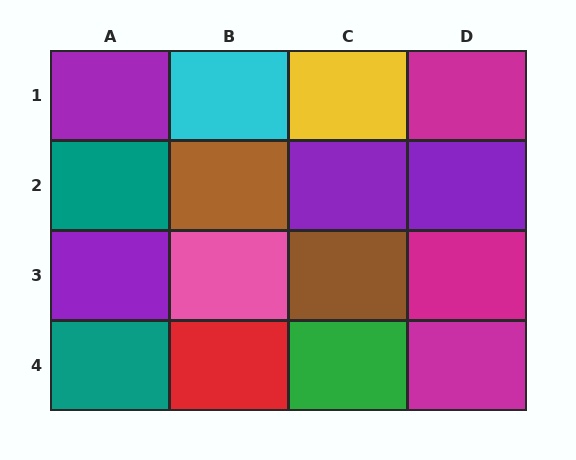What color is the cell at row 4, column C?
Green.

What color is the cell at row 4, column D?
Magenta.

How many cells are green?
1 cell is green.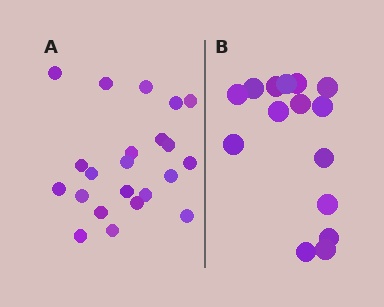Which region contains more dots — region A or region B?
Region A (the left region) has more dots.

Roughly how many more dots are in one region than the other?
Region A has roughly 8 or so more dots than region B.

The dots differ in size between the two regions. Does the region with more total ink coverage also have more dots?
No. Region B has more total ink coverage because its dots are larger, but region A actually contains more individual dots. Total area can be misleading — the number of items is what matters here.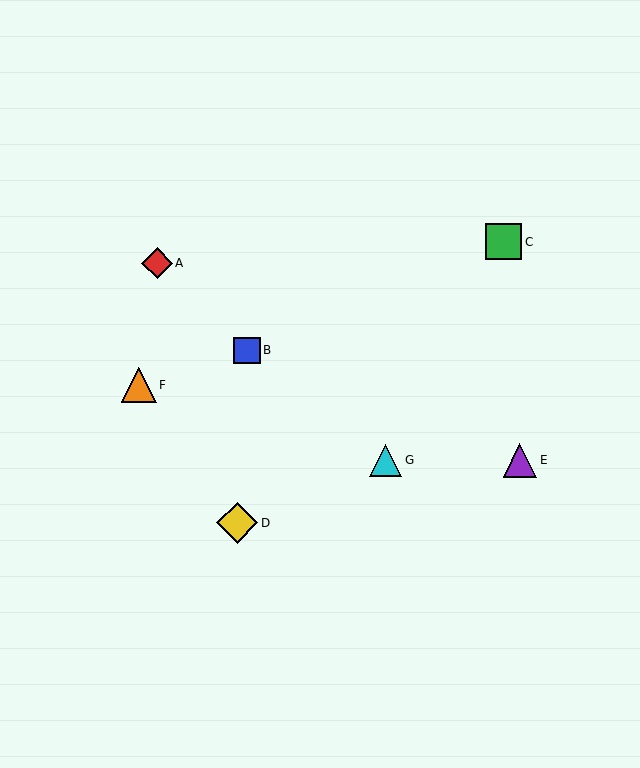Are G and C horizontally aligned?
No, G is at y≈460 and C is at y≈242.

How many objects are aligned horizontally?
2 objects (E, G) are aligned horizontally.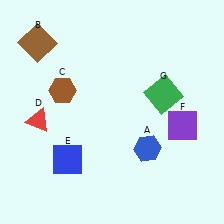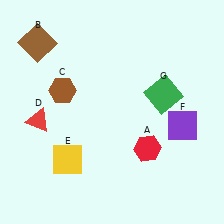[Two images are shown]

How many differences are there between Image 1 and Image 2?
There are 2 differences between the two images.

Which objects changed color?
A changed from blue to red. E changed from blue to yellow.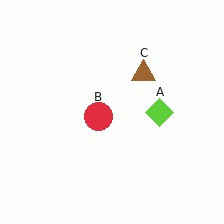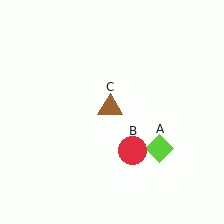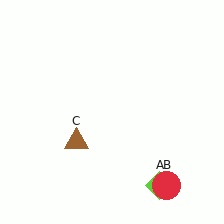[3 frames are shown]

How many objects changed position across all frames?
3 objects changed position: lime diamond (object A), red circle (object B), brown triangle (object C).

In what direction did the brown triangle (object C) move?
The brown triangle (object C) moved down and to the left.